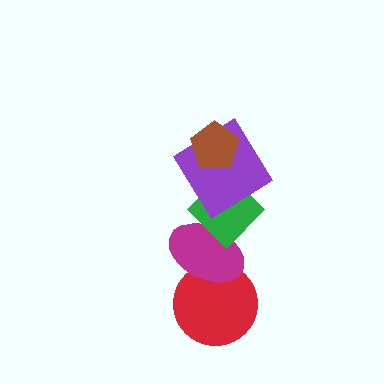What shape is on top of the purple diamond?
The brown pentagon is on top of the purple diamond.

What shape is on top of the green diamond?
The purple diamond is on top of the green diamond.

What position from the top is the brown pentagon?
The brown pentagon is 1st from the top.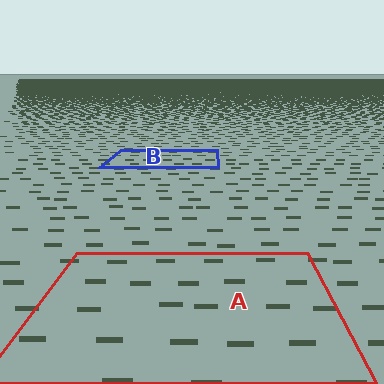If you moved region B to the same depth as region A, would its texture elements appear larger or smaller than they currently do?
They would appear larger. At a closer depth, the same texture elements are projected at a bigger on-screen size.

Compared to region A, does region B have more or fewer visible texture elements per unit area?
Region B has more texture elements per unit area — they are packed more densely because it is farther away.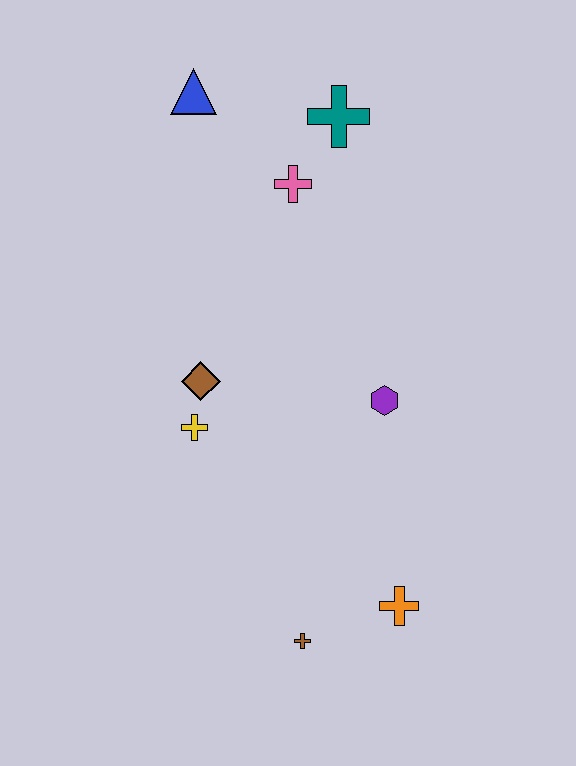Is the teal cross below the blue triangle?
Yes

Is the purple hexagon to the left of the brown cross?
No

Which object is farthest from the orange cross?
The blue triangle is farthest from the orange cross.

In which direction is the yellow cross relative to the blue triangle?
The yellow cross is below the blue triangle.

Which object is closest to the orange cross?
The brown cross is closest to the orange cross.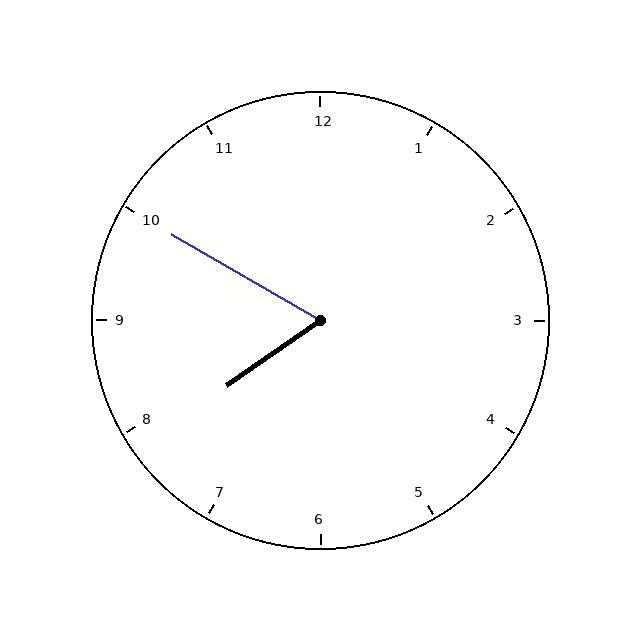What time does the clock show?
7:50.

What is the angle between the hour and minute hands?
Approximately 65 degrees.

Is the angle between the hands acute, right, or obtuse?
It is acute.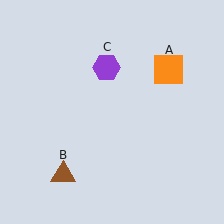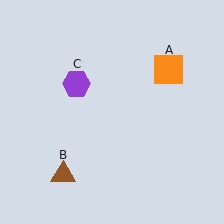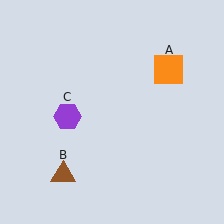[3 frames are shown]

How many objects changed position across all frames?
1 object changed position: purple hexagon (object C).